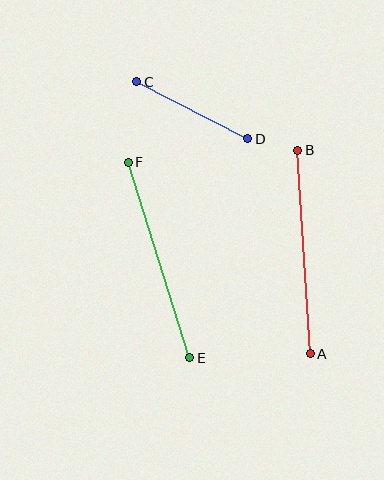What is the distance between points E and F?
The distance is approximately 205 pixels.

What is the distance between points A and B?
The distance is approximately 204 pixels.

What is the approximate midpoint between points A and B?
The midpoint is at approximately (304, 252) pixels.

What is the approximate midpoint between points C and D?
The midpoint is at approximately (192, 110) pixels.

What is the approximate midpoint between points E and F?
The midpoint is at approximately (159, 260) pixels.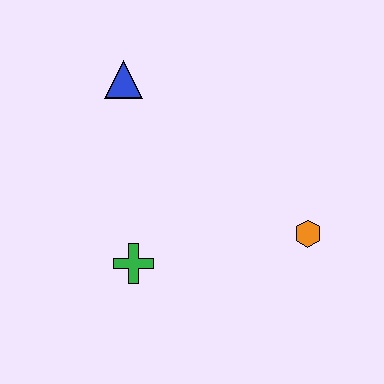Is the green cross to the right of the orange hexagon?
No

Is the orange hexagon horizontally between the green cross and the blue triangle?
No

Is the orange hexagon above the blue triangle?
No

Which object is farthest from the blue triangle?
The orange hexagon is farthest from the blue triangle.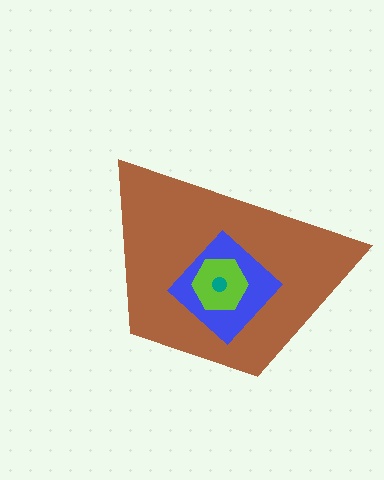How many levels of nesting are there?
4.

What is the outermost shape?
The brown trapezoid.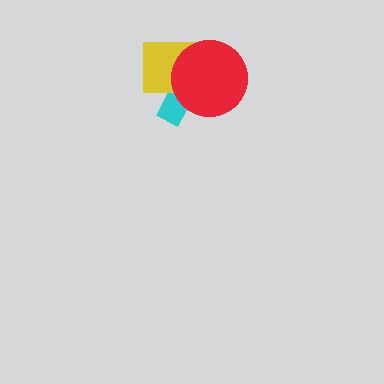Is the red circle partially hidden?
No, no other shape covers it.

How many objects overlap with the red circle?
2 objects overlap with the red circle.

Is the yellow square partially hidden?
Yes, it is partially covered by another shape.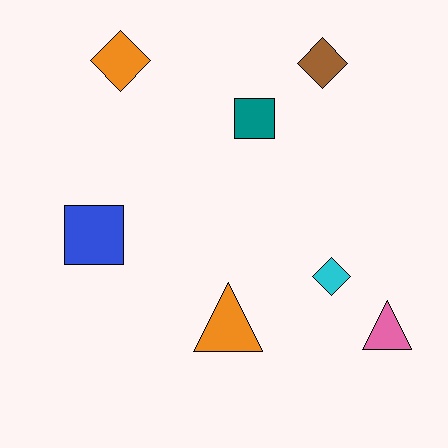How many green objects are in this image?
There are no green objects.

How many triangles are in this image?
There are 2 triangles.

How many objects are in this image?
There are 7 objects.